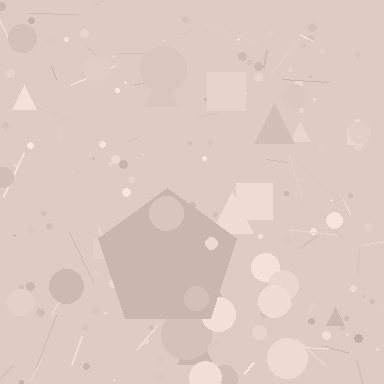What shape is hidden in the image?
A pentagon is hidden in the image.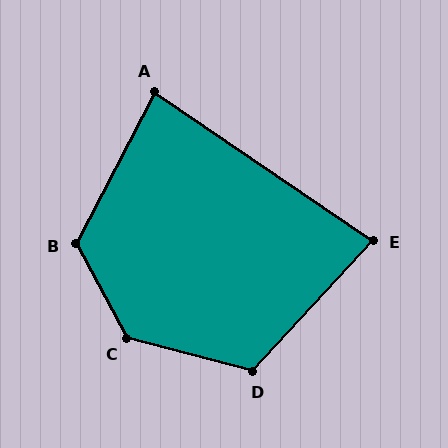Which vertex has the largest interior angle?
C, at approximately 133 degrees.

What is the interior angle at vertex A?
Approximately 83 degrees (acute).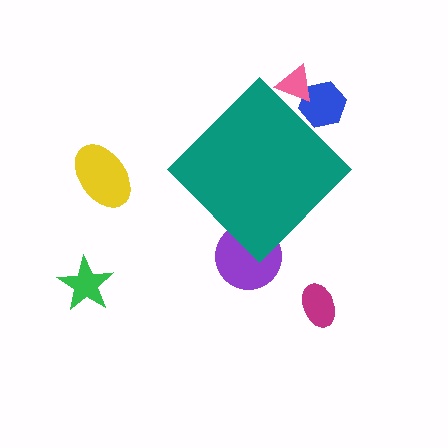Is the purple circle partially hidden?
Yes, the purple circle is partially hidden behind the teal diamond.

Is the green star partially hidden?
No, the green star is fully visible.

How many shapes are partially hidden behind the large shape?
3 shapes are partially hidden.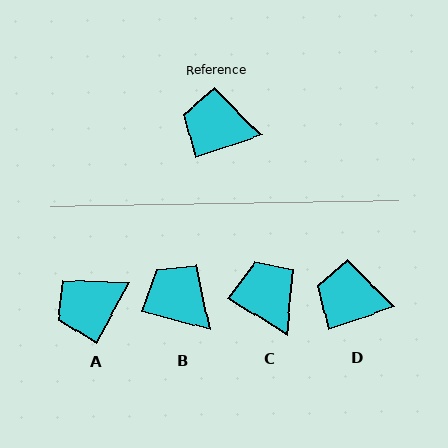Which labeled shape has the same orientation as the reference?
D.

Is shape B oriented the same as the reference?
No, it is off by about 34 degrees.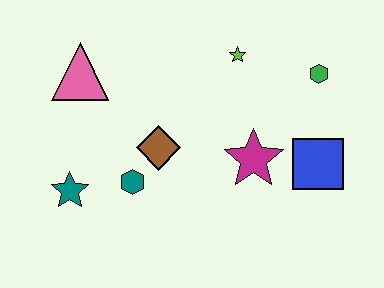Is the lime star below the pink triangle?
No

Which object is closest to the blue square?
The magenta star is closest to the blue square.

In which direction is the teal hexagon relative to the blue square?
The teal hexagon is to the left of the blue square.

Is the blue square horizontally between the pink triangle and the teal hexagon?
No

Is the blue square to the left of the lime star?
No